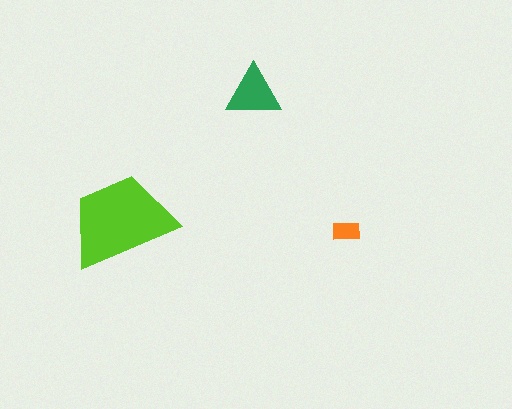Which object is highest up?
The green triangle is topmost.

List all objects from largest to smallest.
The lime trapezoid, the green triangle, the orange rectangle.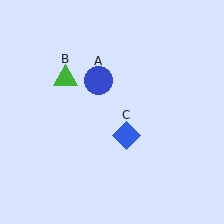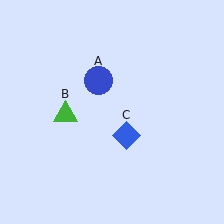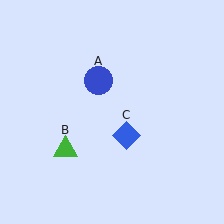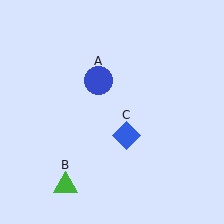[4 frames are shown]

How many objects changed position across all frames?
1 object changed position: green triangle (object B).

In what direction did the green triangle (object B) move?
The green triangle (object B) moved down.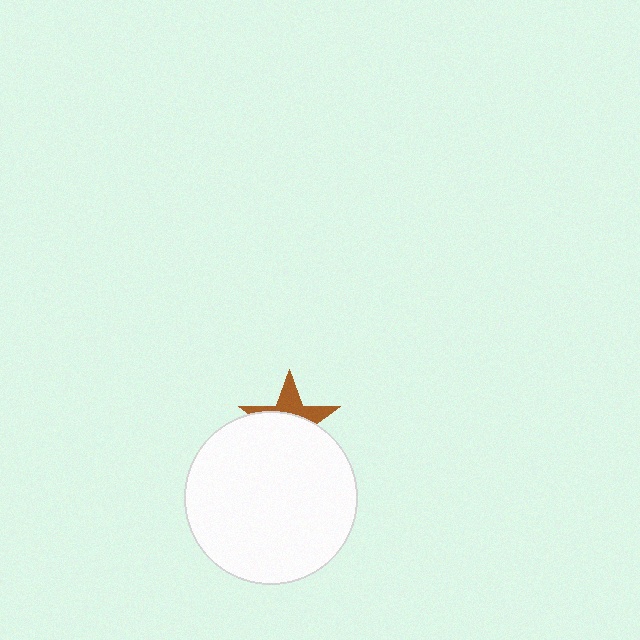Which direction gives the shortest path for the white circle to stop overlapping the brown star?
Moving down gives the shortest separation.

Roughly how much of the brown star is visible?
A small part of it is visible (roughly 39%).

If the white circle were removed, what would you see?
You would see the complete brown star.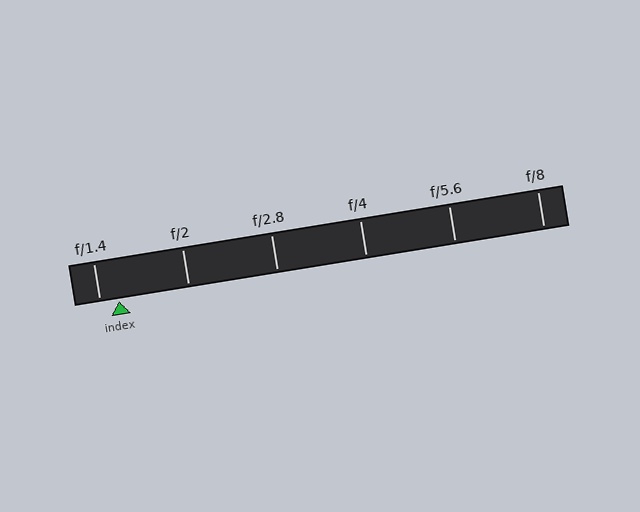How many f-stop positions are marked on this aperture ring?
There are 6 f-stop positions marked.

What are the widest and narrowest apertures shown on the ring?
The widest aperture shown is f/1.4 and the narrowest is f/8.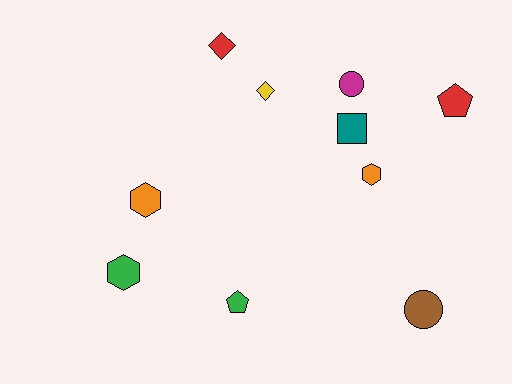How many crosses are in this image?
There are no crosses.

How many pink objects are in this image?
There are no pink objects.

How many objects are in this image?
There are 10 objects.